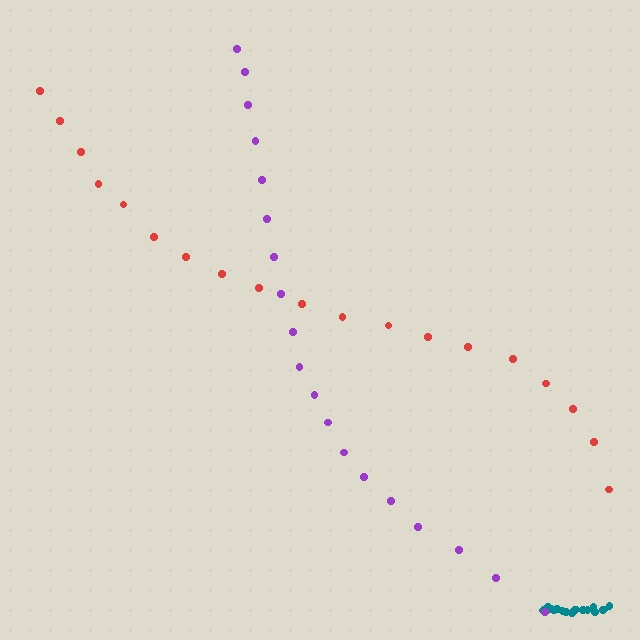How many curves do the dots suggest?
There are 3 distinct paths.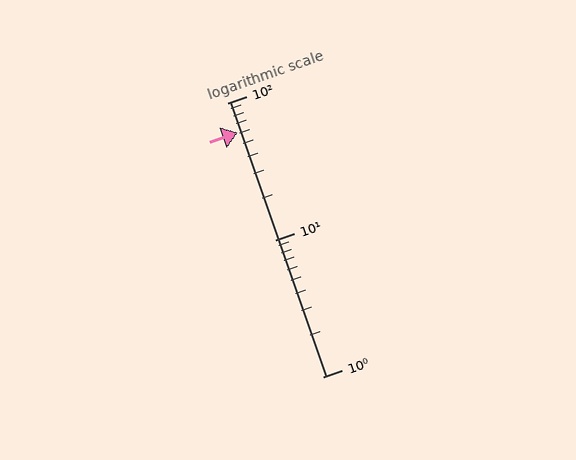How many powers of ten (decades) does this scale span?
The scale spans 2 decades, from 1 to 100.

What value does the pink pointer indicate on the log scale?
The pointer indicates approximately 61.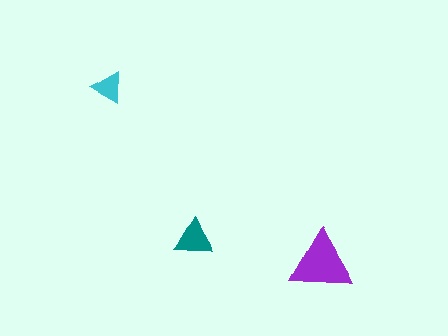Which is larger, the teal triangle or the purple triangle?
The purple one.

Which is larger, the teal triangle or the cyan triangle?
The teal one.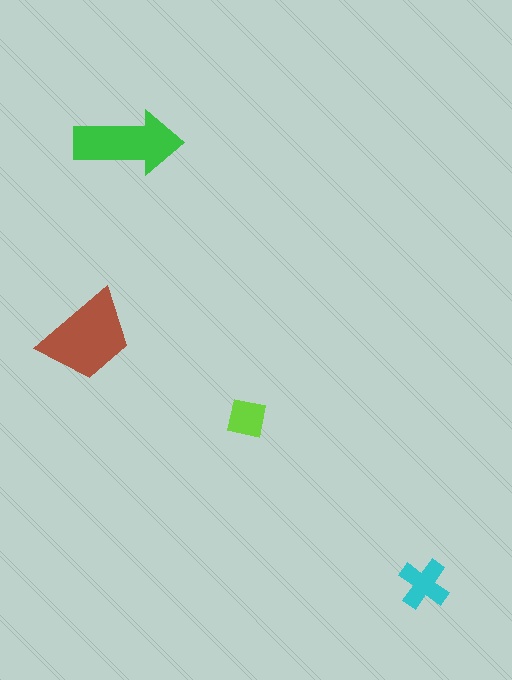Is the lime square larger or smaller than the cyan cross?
Smaller.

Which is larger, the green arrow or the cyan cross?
The green arrow.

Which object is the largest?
The brown trapezoid.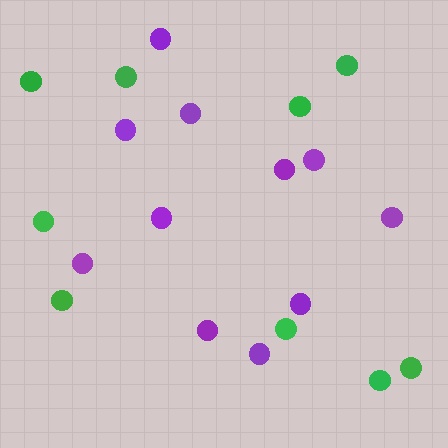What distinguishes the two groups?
There are 2 groups: one group of purple circles (11) and one group of green circles (9).